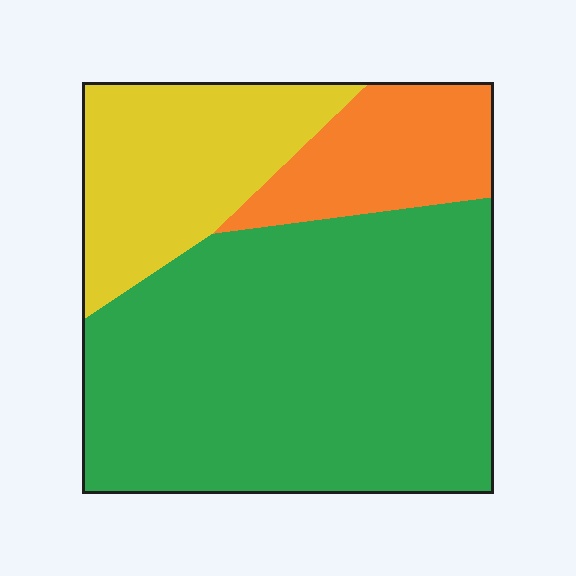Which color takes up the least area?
Orange, at roughly 15%.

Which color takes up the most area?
Green, at roughly 65%.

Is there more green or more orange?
Green.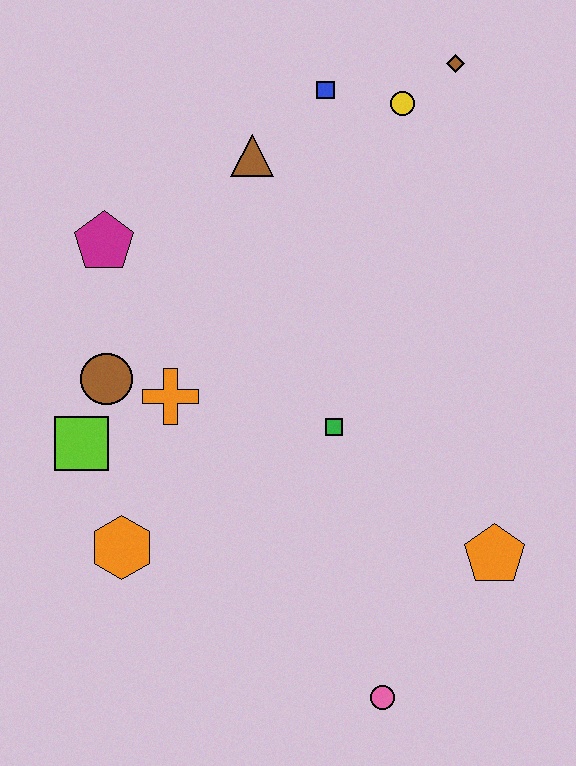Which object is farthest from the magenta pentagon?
The pink circle is farthest from the magenta pentagon.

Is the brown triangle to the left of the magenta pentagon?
No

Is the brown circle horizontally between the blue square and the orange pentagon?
No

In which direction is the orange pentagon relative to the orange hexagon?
The orange pentagon is to the right of the orange hexagon.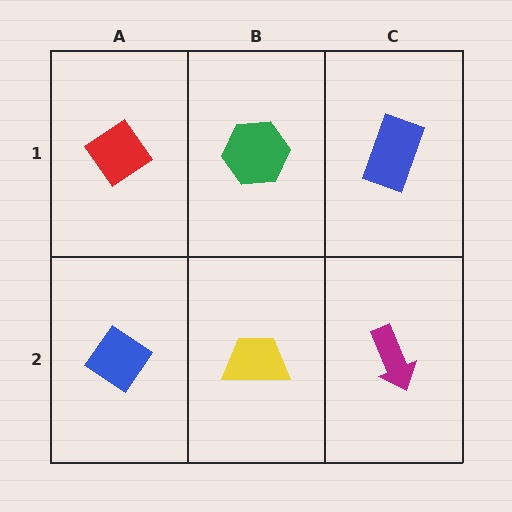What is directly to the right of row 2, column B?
A magenta arrow.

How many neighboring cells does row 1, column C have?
2.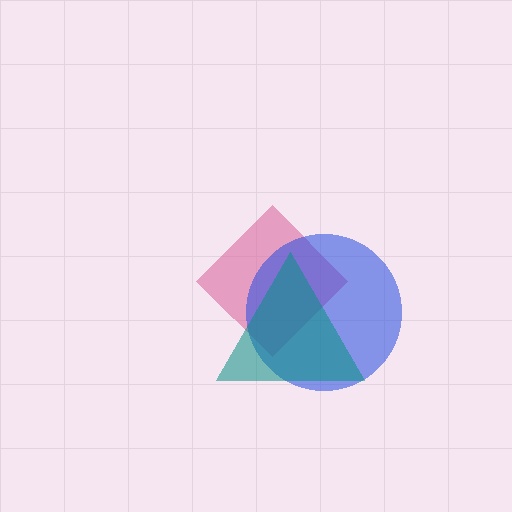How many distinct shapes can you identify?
There are 3 distinct shapes: a pink diamond, a blue circle, a teal triangle.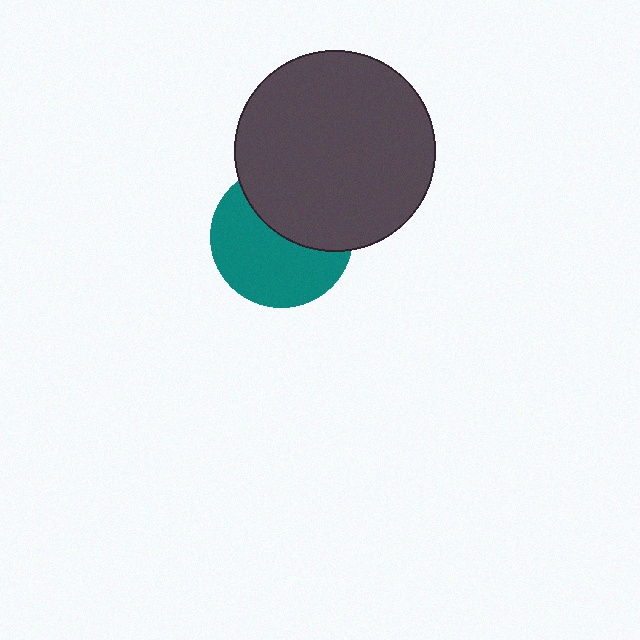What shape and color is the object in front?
The object in front is a dark gray circle.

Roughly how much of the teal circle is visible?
About half of it is visible (roughly 58%).